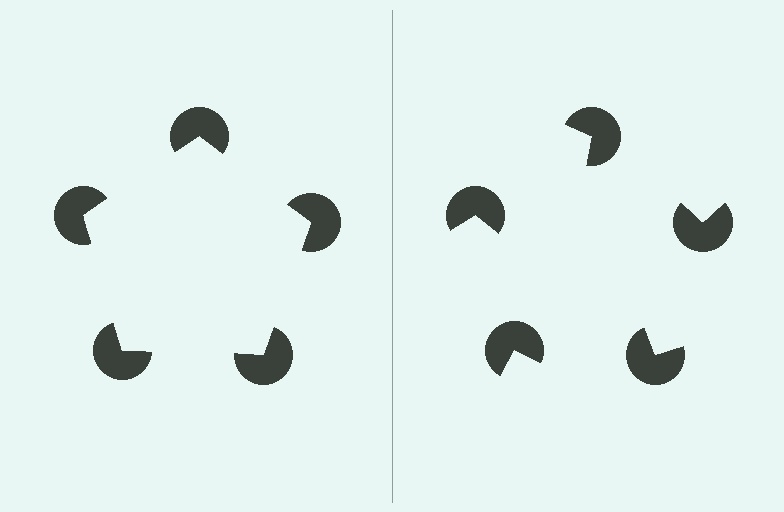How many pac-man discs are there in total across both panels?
10 — 5 on each side.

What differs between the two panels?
The pac-man discs are positioned identically on both sides; only the wedge orientations differ. On the left they align to a pentagon; on the right they are misaligned.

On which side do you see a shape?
An illusory pentagon appears on the left side. On the right side the wedge cuts are rotated, so no coherent shape forms.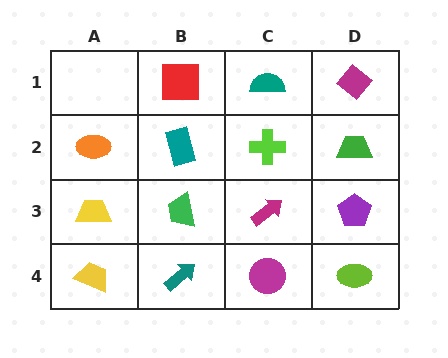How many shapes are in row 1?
3 shapes.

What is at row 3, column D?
A purple pentagon.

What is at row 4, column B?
A teal arrow.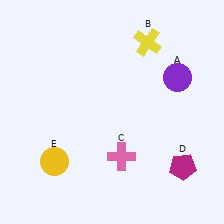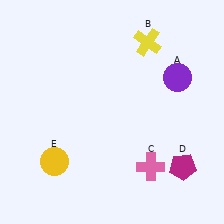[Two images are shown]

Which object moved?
The pink cross (C) moved right.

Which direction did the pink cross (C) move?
The pink cross (C) moved right.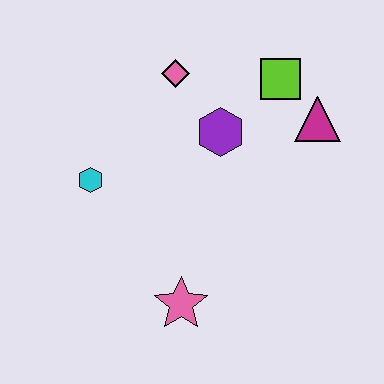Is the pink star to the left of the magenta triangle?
Yes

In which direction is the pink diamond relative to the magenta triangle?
The pink diamond is to the left of the magenta triangle.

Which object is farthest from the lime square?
The pink star is farthest from the lime square.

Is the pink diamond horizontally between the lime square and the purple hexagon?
No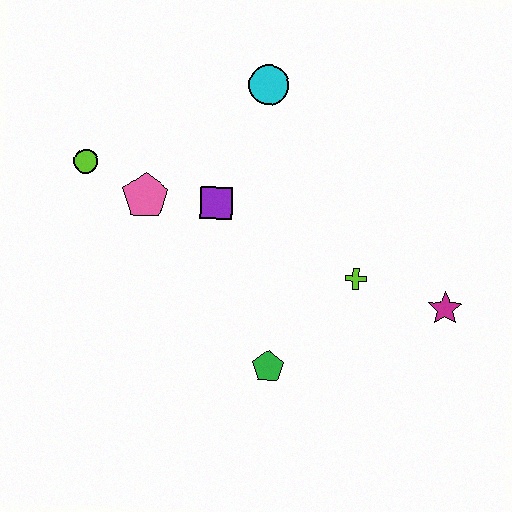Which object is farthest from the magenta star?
The lime circle is farthest from the magenta star.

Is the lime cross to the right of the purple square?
Yes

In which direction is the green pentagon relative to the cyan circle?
The green pentagon is below the cyan circle.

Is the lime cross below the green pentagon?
No